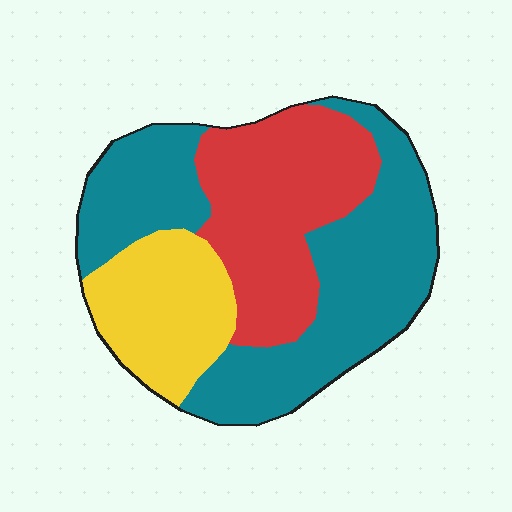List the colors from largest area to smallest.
From largest to smallest: teal, red, yellow.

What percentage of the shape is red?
Red takes up about one third (1/3) of the shape.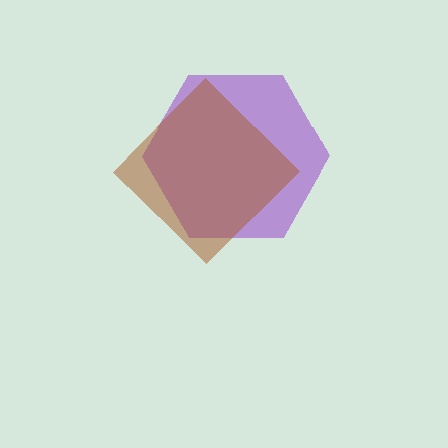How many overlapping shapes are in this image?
There are 2 overlapping shapes in the image.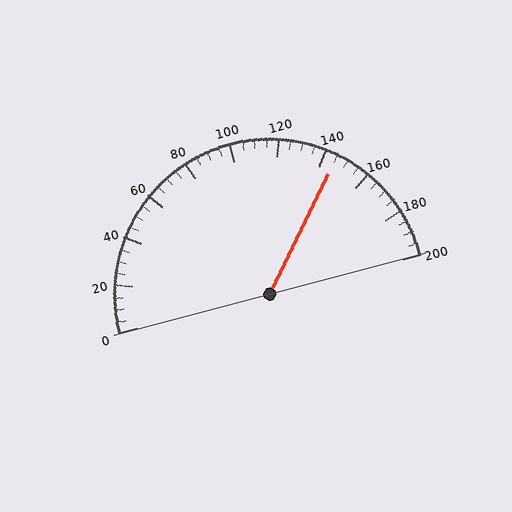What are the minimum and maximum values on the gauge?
The gauge ranges from 0 to 200.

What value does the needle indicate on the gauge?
The needle indicates approximately 145.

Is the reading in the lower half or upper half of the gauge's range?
The reading is in the upper half of the range (0 to 200).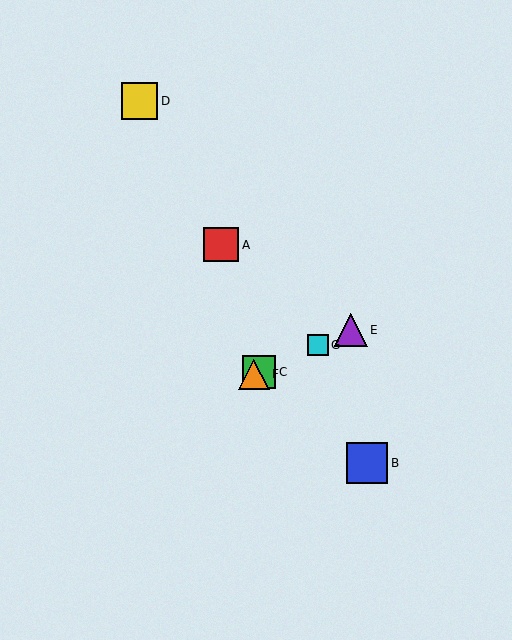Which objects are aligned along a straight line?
Objects C, E, F, G are aligned along a straight line.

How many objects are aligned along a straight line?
4 objects (C, E, F, G) are aligned along a straight line.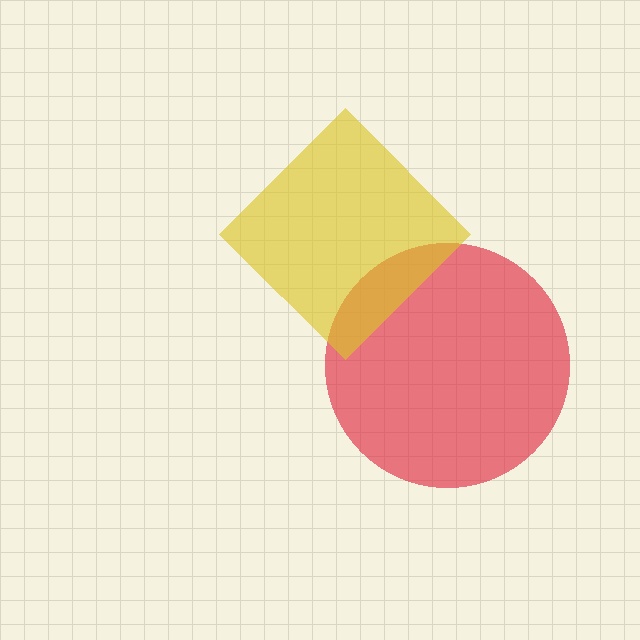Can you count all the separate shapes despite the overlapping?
Yes, there are 2 separate shapes.